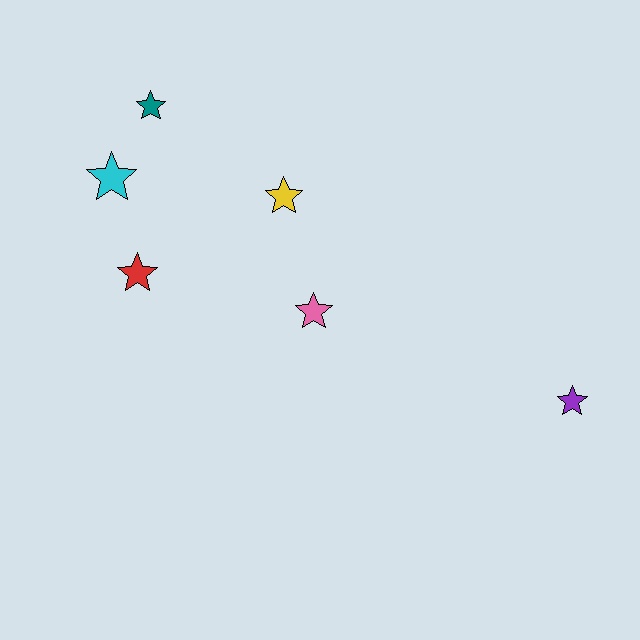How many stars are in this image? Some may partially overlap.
There are 6 stars.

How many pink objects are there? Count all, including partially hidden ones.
There is 1 pink object.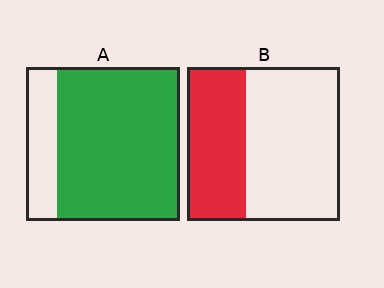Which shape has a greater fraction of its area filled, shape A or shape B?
Shape A.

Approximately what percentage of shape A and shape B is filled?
A is approximately 80% and B is approximately 40%.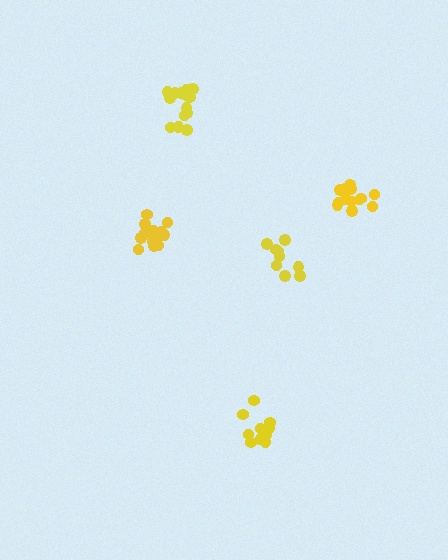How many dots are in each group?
Group 1: 10 dots, Group 2: 14 dots, Group 3: 14 dots, Group 4: 15 dots, Group 5: 9 dots (62 total).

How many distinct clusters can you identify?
There are 5 distinct clusters.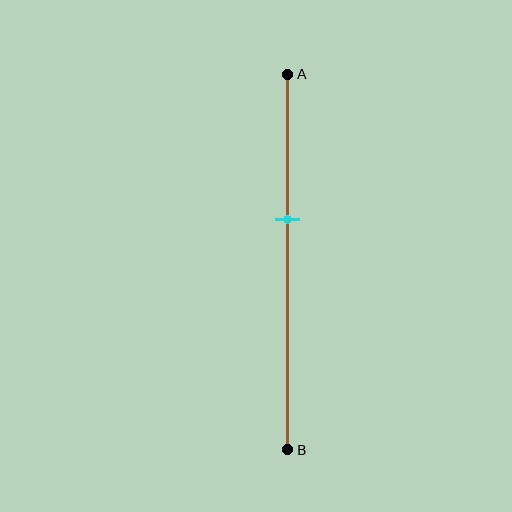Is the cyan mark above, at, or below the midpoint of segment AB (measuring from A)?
The cyan mark is above the midpoint of segment AB.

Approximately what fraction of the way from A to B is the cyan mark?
The cyan mark is approximately 40% of the way from A to B.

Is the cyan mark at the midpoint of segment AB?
No, the mark is at about 40% from A, not at the 50% midpoint.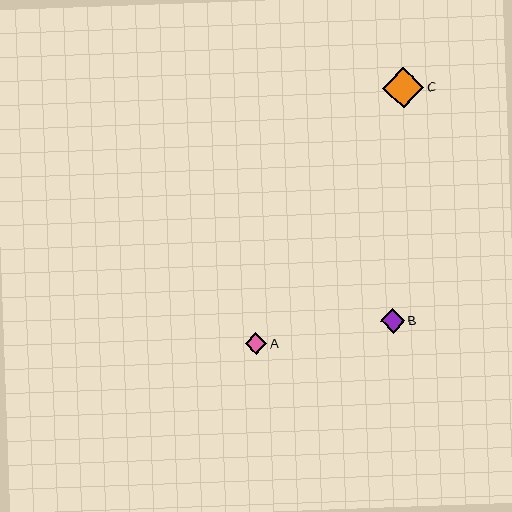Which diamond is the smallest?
Diamond A is the smallest with a size of approximately 22 pixels.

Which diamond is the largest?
Diamond C is the largest with a size of approximately 41 pixels.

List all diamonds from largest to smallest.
From largest to smallest: C, B, A.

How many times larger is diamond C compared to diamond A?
Diamond C is approximately 1.9 times the size of diamond A.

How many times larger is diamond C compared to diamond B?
Diamond C is approximately 1.7 times the size of diamond B.